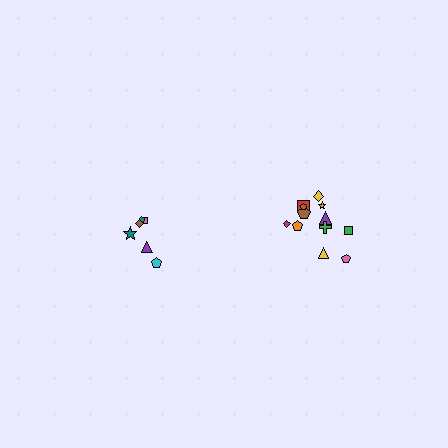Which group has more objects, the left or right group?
The right group.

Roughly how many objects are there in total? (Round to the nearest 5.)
Roughly 20 objects in total.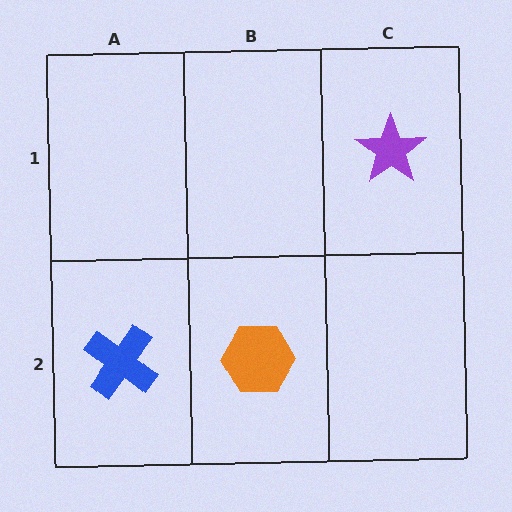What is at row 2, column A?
A blue cross.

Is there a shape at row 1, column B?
No, that cell is empty.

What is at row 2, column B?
An orange hexagon.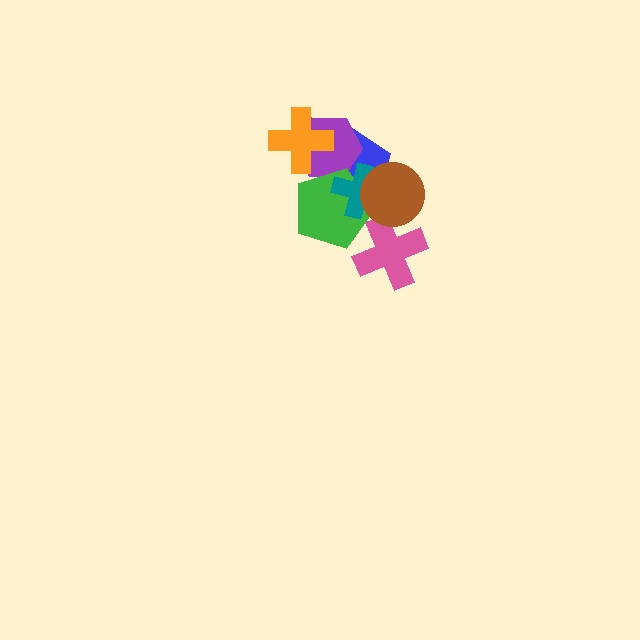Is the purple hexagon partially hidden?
Yes, it is partially covered by another shape.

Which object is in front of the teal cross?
The brown circle is in front of the teal cross.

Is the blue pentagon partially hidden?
Yes, it is partially covered by another shape.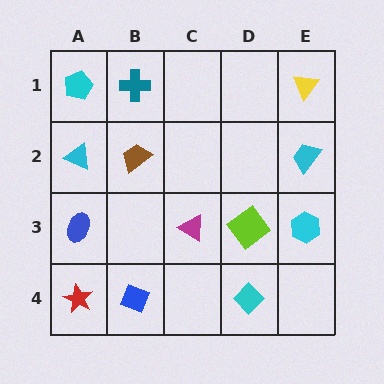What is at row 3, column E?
A cyan hexagon.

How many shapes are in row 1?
3 shapes.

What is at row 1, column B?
A teal cross.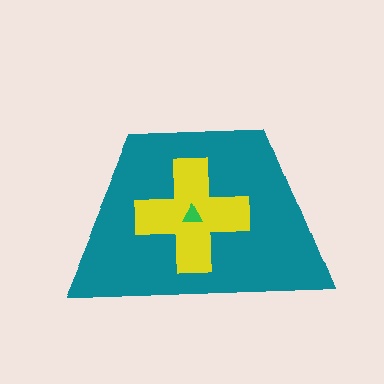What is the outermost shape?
The teal trapezoid.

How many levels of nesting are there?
3.